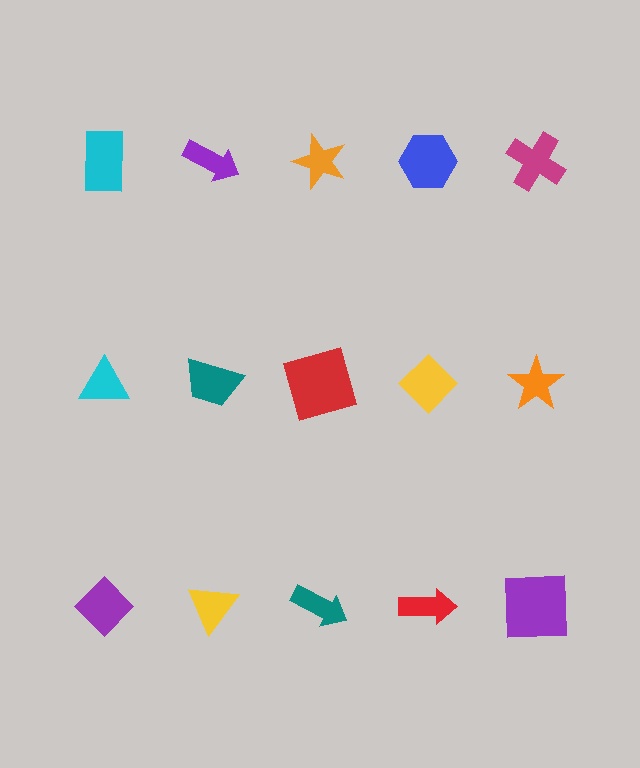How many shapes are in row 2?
5 shapes.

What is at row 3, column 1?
A purple diamond.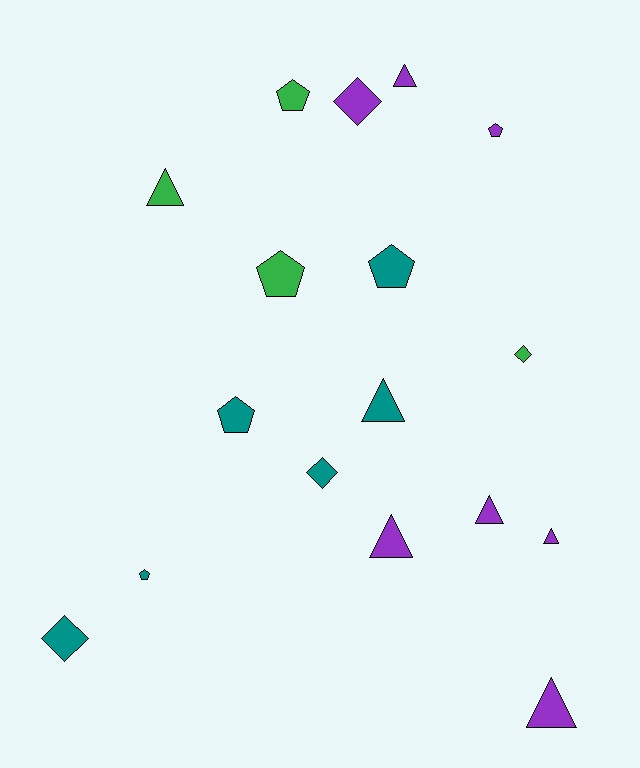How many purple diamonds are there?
There is 1 purple diamond.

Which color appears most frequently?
Purple, with 7 objects.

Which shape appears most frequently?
Triangle, with 7 objects.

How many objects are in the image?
There are 17 objects.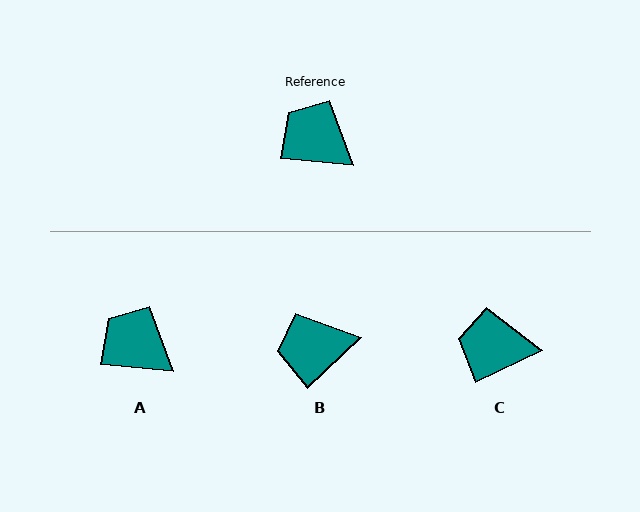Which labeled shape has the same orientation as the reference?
A.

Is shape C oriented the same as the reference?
No, it is off by about 31 degrees.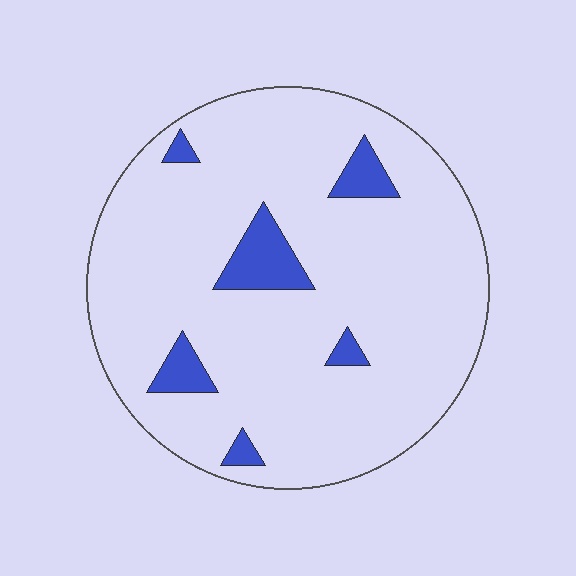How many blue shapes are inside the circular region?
6.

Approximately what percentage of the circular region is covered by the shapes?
Approximately 10%.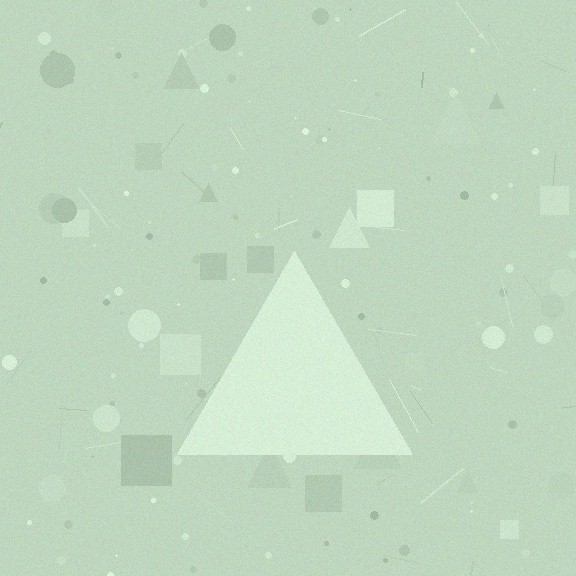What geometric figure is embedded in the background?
A triangle is embedded in the background.